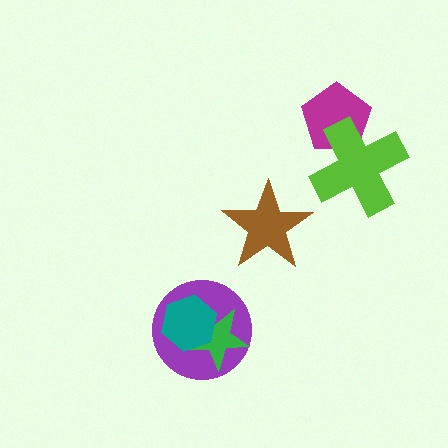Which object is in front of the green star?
The teal hexagon is in front of the green star.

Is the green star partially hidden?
Yes, it is partially covered by another shape.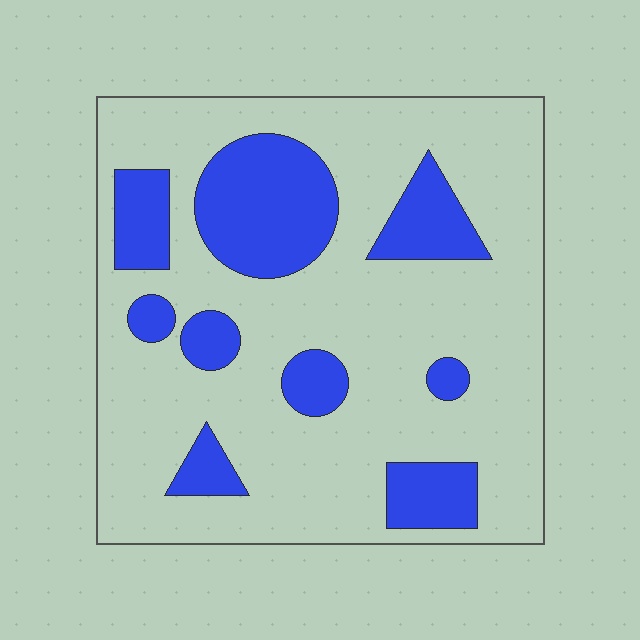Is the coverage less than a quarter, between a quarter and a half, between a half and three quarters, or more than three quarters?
Less than a quarter.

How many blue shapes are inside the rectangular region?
9.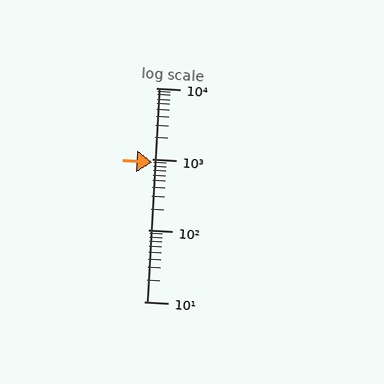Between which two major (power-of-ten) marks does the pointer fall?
The pointer is between 100 and 1000.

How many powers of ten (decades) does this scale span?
The scale spans 3 decades, from 10 to 10000.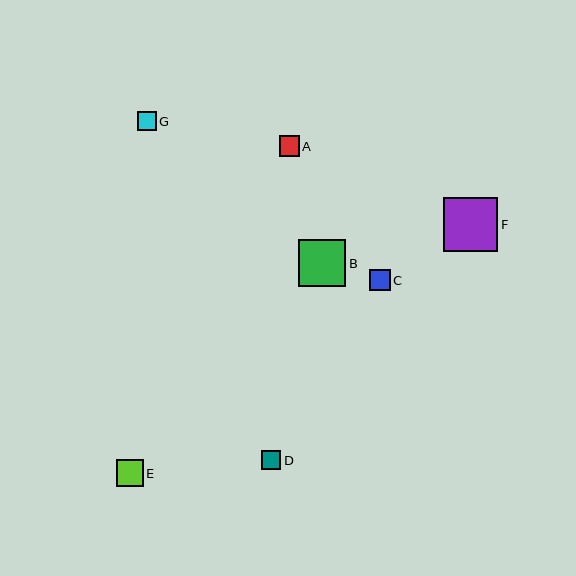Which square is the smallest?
Square G is the smallest with a size of approximately 18 pixels.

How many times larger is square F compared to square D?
Square F is approximately 2.8 times the size of square D.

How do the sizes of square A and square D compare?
Square A and square D are approximately the same size.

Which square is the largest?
Square F is the largest with a size of approximately 54 pixels.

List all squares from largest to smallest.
From largest to smallest: F, B, E, C, A, D, G.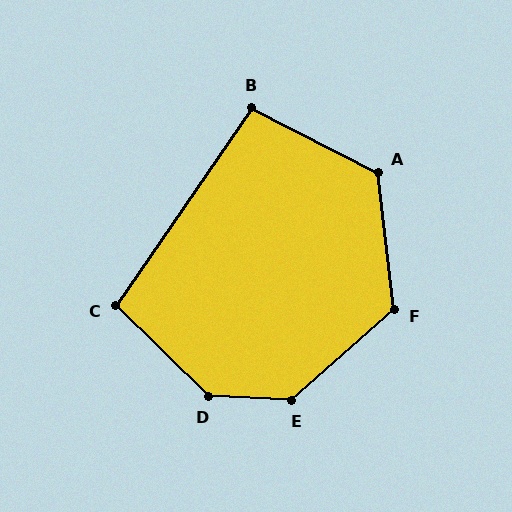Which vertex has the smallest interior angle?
B, at approximately 97 degrees.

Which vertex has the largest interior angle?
D, at approximately 138 degrees.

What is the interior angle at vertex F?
Approximately 125 degrees (obtuse).